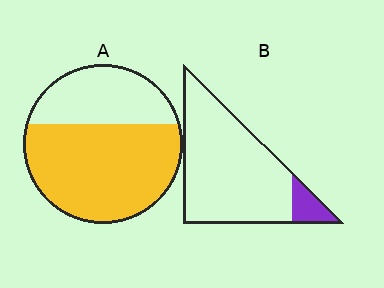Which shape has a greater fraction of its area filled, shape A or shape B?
Shape A.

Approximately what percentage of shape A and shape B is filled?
A is approximately 65% and B is approximately 10%.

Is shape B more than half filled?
No.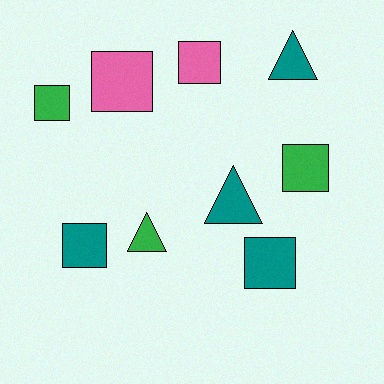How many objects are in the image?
There are 9 objects.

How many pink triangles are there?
There are no pink triangles.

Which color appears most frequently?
Teal, with 4 objects.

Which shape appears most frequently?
Square, with 6 objects.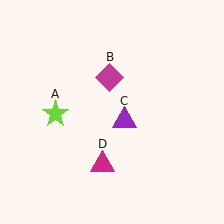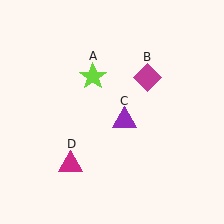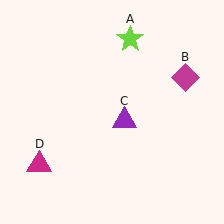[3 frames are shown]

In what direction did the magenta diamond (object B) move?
The magenta diamond (object B) moved right.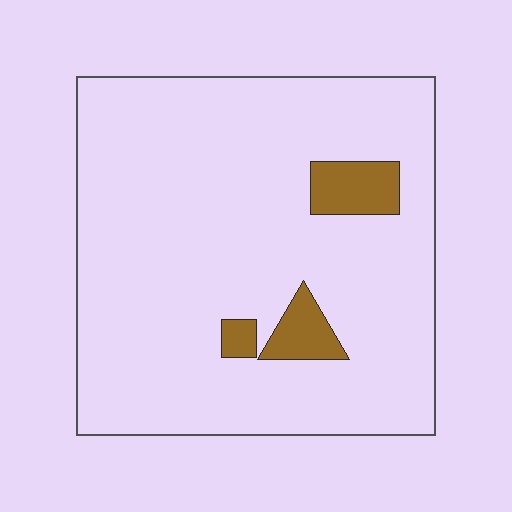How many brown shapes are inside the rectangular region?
3.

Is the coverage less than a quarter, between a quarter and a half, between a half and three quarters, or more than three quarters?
Less than a quarter.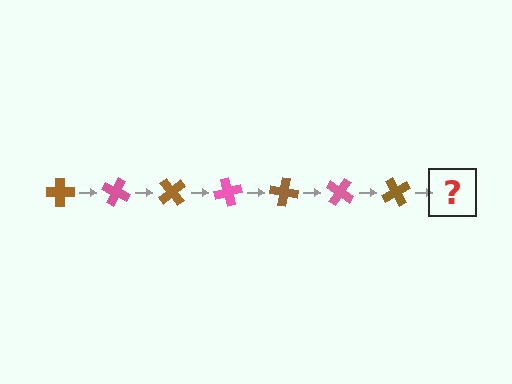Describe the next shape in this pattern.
It should be a pink cross, rotated 175 degrees from the start.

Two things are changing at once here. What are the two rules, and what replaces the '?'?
The two rules are that it rotates 25 degrees each step and the color cycles through brown and pink. The '?' should be a pink cross, rotated 175 degrees from the start.